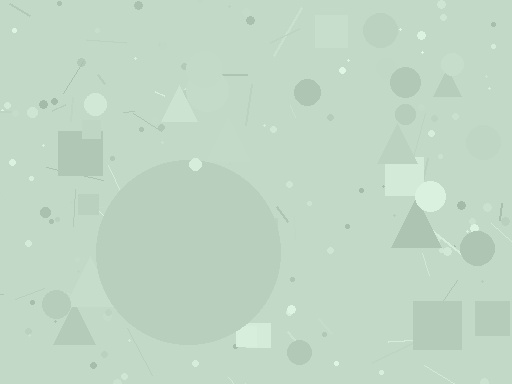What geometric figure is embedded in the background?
A circle is embedded in the background.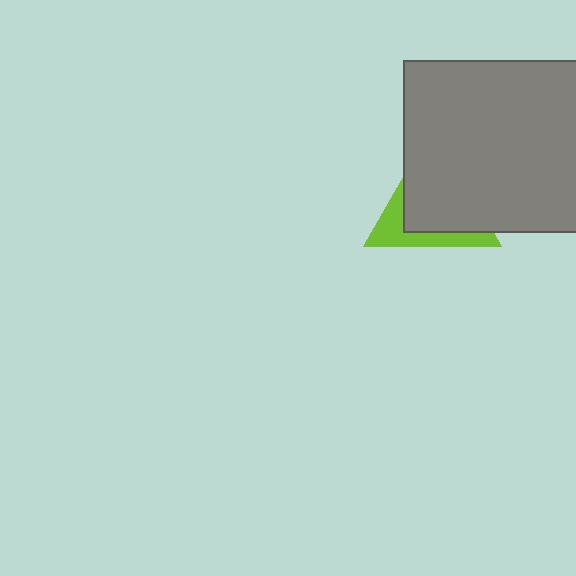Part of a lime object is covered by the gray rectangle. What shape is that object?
It is a triangle.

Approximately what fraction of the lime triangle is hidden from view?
Roughly 67% of the lime triangle is hidden behind the gray rectangle.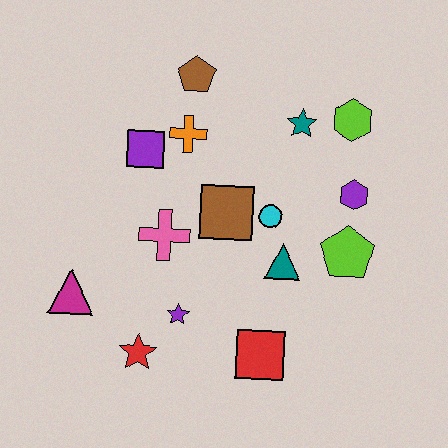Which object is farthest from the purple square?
The red square is farthest from the purple square.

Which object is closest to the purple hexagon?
The lime pentagon is closest to the purple hexagon.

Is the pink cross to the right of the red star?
Yes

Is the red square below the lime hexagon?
Yes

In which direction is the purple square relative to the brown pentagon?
The purple square is below the brown pentagon.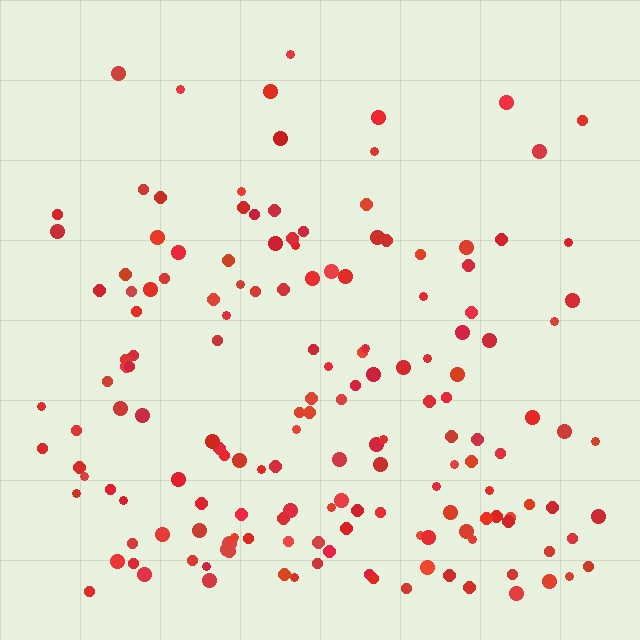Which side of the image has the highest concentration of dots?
The bottom.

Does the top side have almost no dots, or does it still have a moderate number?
Still a moderate number, just noticeably fewer than the bottom.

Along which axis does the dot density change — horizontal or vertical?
Vertical.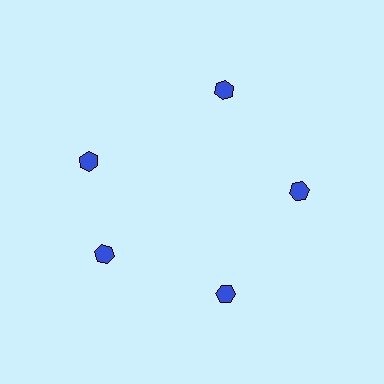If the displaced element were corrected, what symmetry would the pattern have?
It would have 5-fold rotational symmetry — the pattern would map onto itself every 72 degrees.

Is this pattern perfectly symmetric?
No. The 5 blue hexagons are arranged in a ring, but one element near the 10 o'clock position is rotated out of alignment along the ring, breaking the 5-fold rotational symmetry.